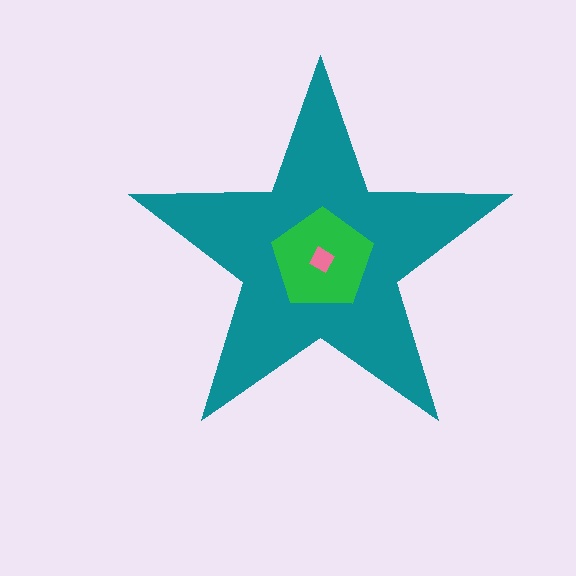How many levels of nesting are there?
3.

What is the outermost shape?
The teal star.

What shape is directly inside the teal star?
The green pentagon.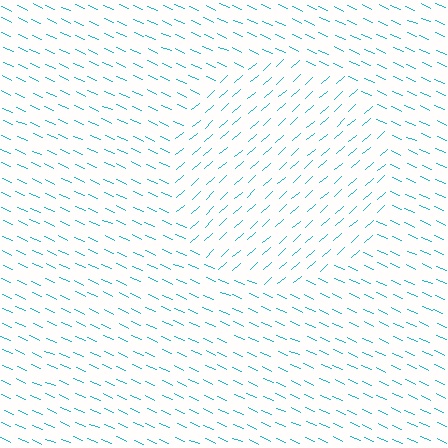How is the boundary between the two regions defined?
The boundary is defined purely by a change in line orientation (approximately 66 degrees difference). All lines are the same color and thickness.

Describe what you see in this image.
The image is filled with small cyan line segments. A circle region in the image has lines oriented differently from the surrounding lines, creating a visible texture boundary.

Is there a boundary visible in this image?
Yes, there is a texture boundary formed by a change in line orientation.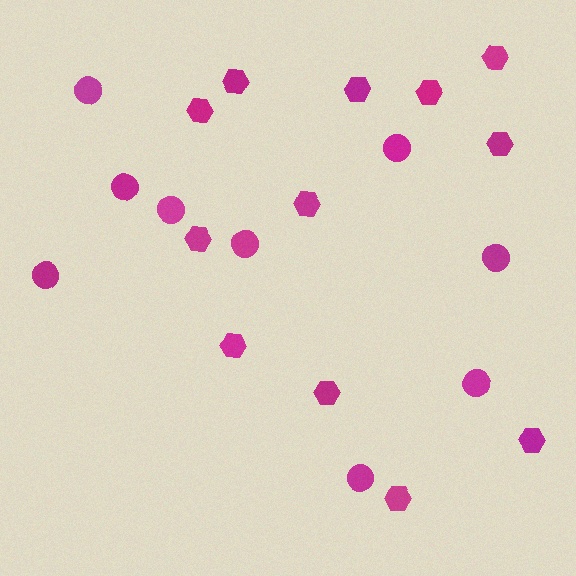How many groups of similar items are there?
There are 2 groups: one group of hexagons (12) and one group of circles (9).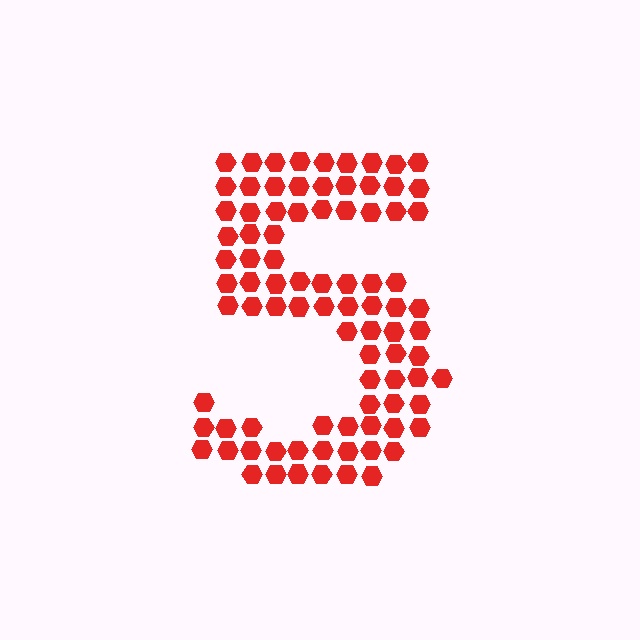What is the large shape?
The large shape is the digit 5.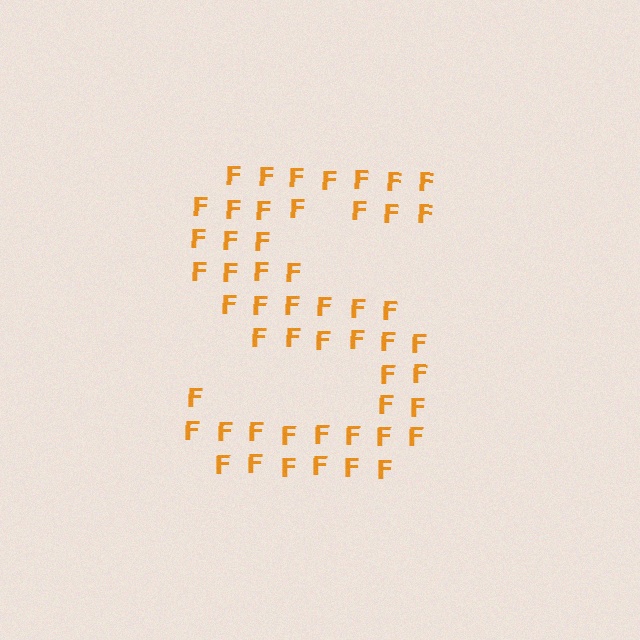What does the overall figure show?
The overall figure shows the letter S.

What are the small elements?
The small elements are letter F's.